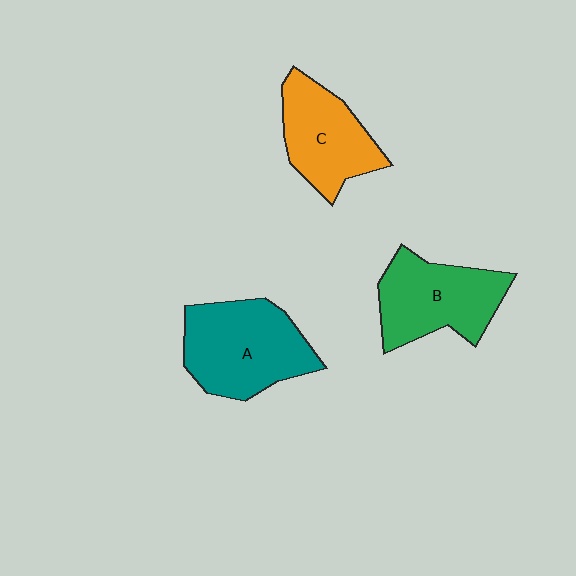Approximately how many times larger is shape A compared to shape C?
Approximately 1.3 times.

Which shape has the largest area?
Shape A (teal).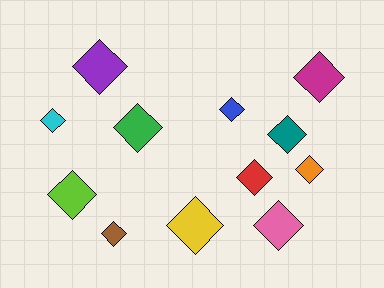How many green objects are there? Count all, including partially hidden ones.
There is 1 green object.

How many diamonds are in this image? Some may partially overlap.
There are 12 diamonds.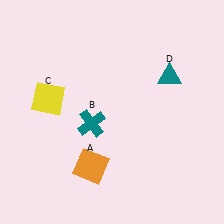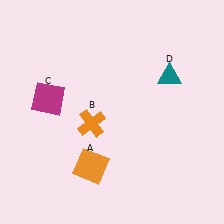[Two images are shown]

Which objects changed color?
B changed from teal to orange. C changed from yellow to magenta.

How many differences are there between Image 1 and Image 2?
There are 2 differences between the two images.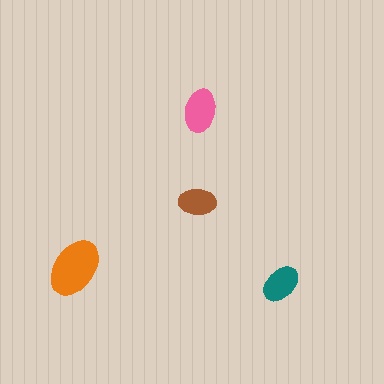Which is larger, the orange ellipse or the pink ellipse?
The orange one.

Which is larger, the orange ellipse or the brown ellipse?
The orange one.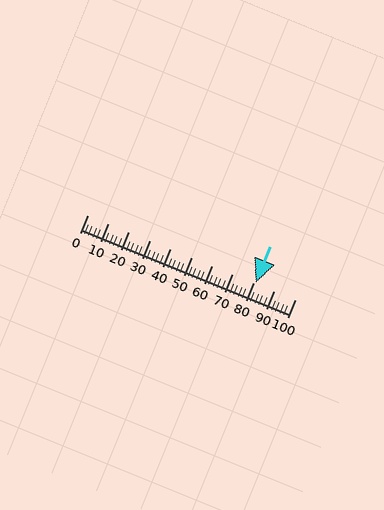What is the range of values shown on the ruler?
The ruler shows values from 0 to 100.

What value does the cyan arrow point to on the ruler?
The cyan arrow points to approximately 81.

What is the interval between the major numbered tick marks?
The major tick marks are spaced 10 units apart.